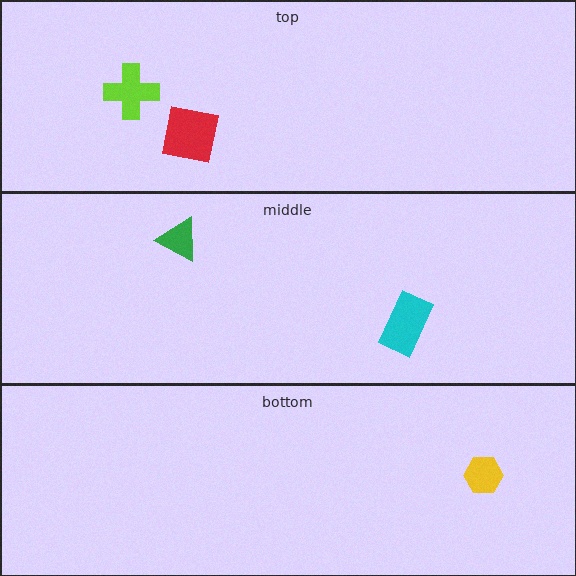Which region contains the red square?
The top region.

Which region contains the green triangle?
The middle region.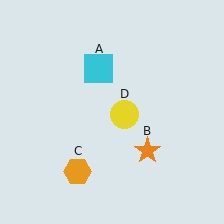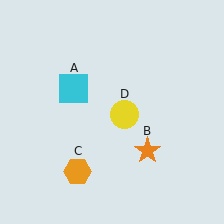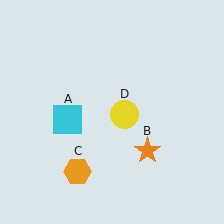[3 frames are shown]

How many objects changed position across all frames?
1 object changed position: cyan square (object A).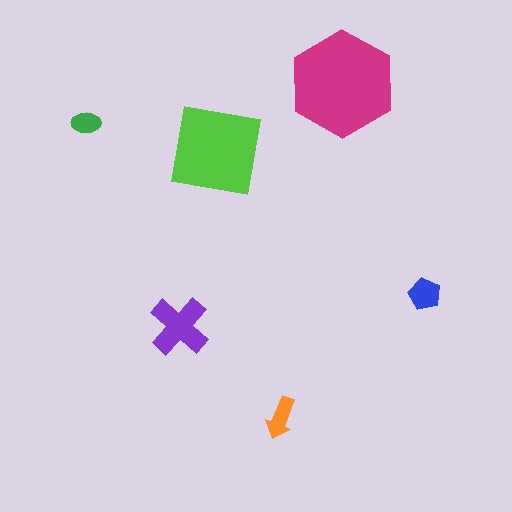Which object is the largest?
The magenta hexagon.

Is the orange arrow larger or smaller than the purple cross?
Smaller.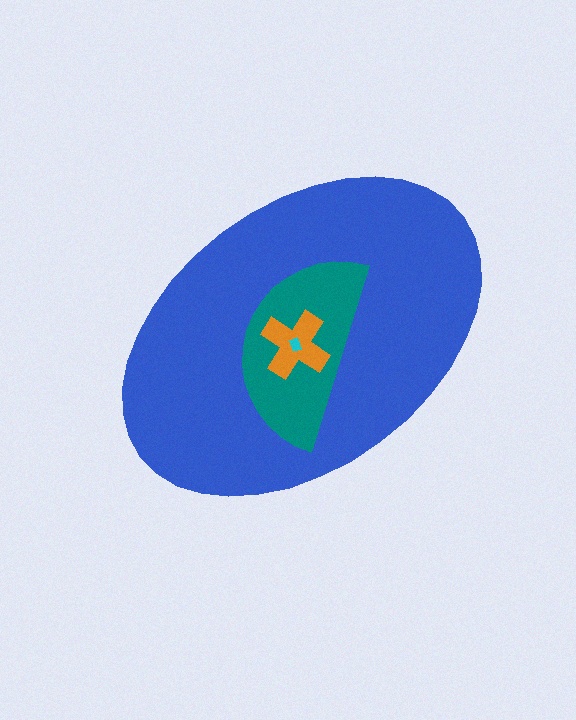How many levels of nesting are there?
4.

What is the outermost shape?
The blue ellipse.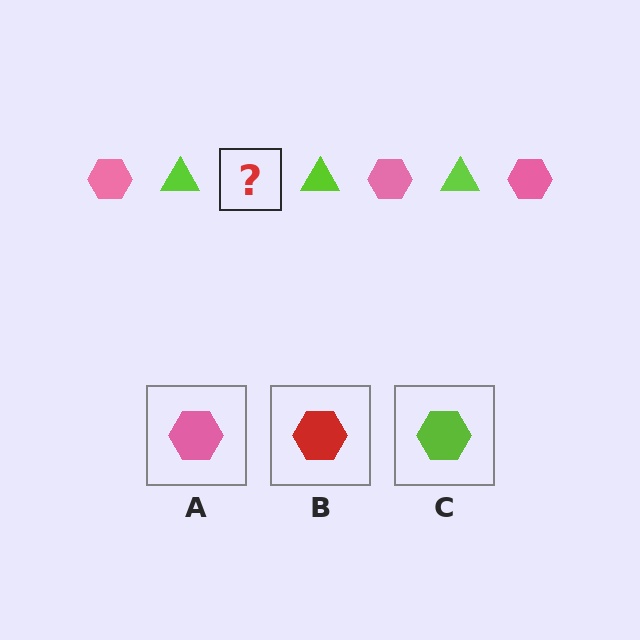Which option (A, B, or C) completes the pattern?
A.